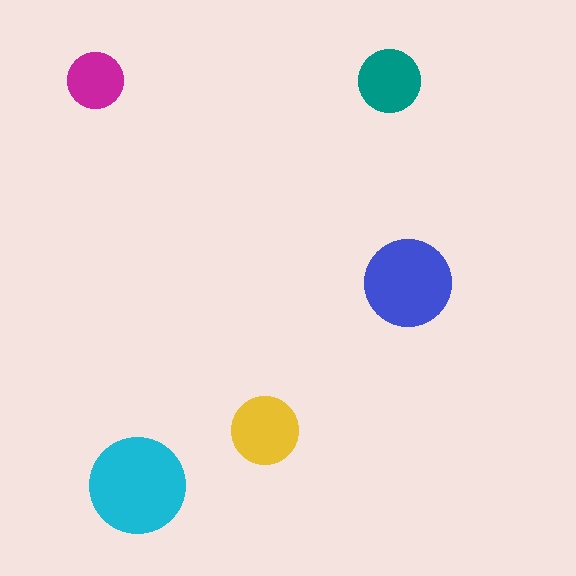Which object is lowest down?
The cyan circle is bottommost.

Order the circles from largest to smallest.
the cyan one, the blue one, the yellow one, the teal one, the magenta one.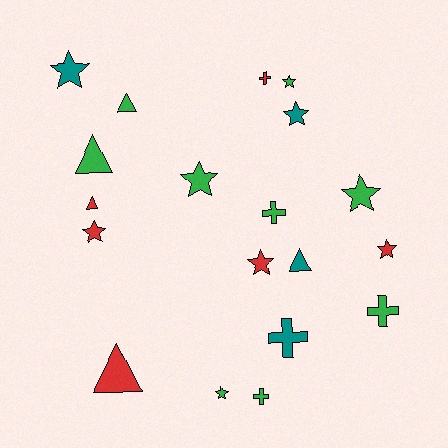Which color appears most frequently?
Green, with 9 objects.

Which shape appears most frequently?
Star, with 9 objects.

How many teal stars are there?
There are 2 teal stars.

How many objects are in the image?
There are 19 objects.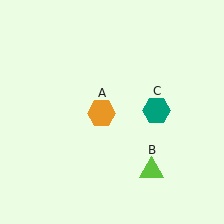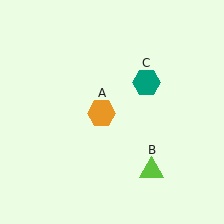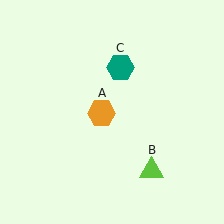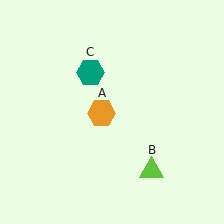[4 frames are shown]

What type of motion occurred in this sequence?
The teal hexagon (object C) rotated counterclockwise around the center of the scene.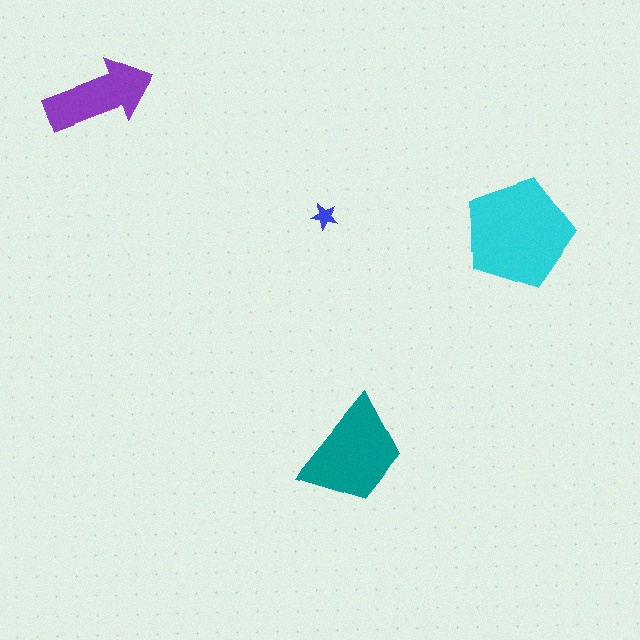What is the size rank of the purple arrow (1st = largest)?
3rd.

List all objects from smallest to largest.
The blue star, the purple arrow, the teal trapezoid, the cyan pentagon.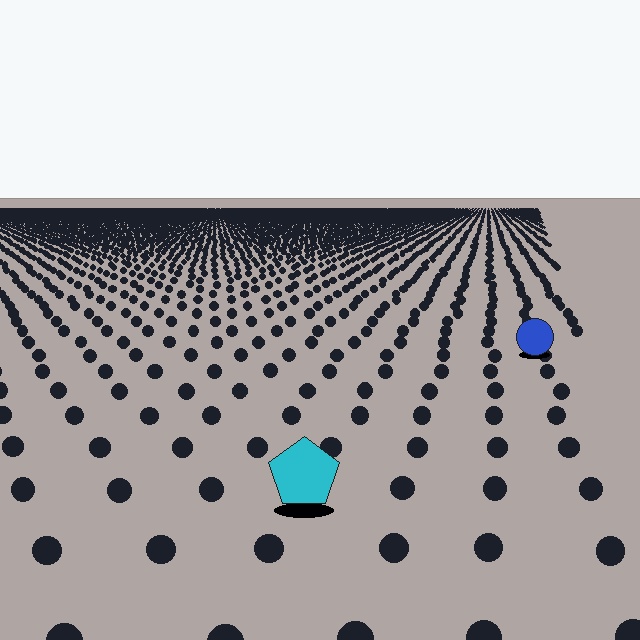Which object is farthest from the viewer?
The blue circle is farthest from the viewer. It appears smaller and the ground texture around it is denser.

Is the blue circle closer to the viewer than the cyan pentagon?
No. The cyan pentagon is closer — you can tell from the texture gradient: the ground texture is coarser near it.